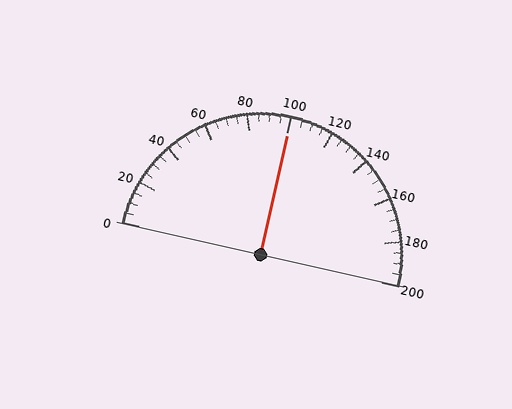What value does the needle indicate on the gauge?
The needle indicates approximately 100.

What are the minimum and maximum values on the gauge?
The gauge ranges from 0 to 200.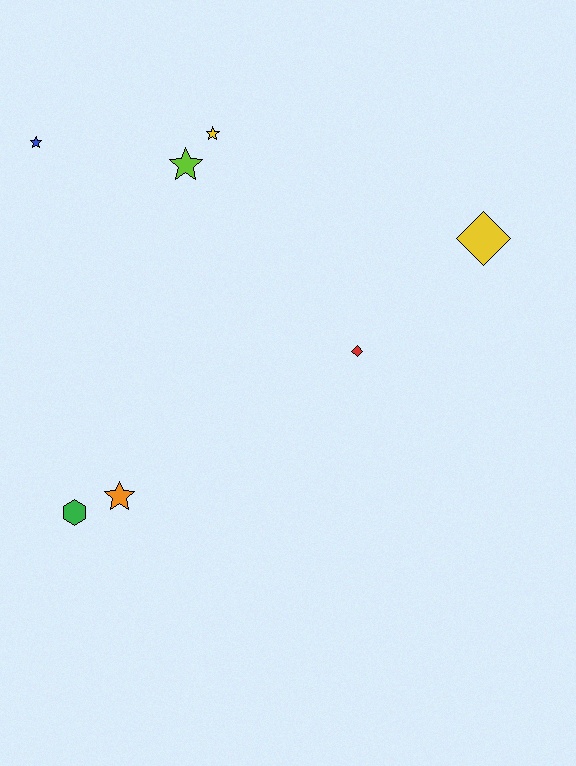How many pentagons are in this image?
There are no pentagons.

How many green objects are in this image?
There is 1 green object.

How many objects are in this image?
There are 7 objects.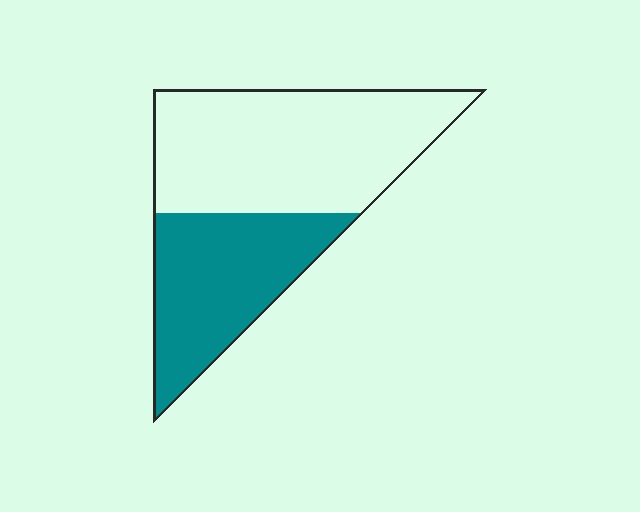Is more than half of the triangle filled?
No.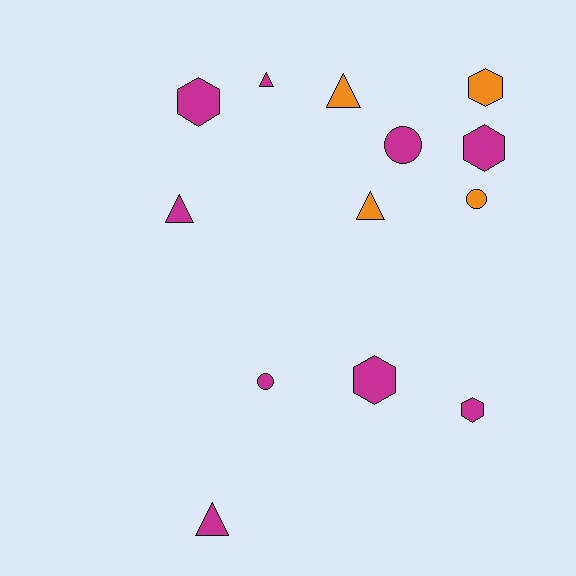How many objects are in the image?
There are 13 objects.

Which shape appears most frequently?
Hexagon, with 5 objects.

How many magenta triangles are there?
There are 3 magenta triangles.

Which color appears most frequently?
Magenta, with 9 objects.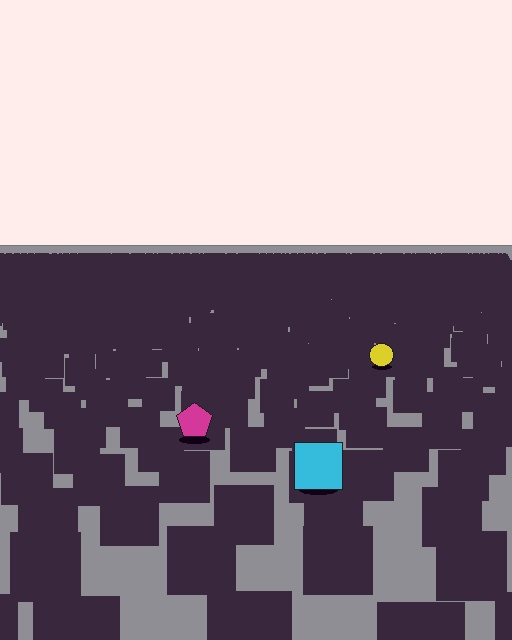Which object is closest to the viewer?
The cyan square is closest. The texture marks near it are larger and more spread out.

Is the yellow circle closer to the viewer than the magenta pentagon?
No. The magenta pentagon is closer — you can tell from the texture gradient: the ground texture is coarser near it.